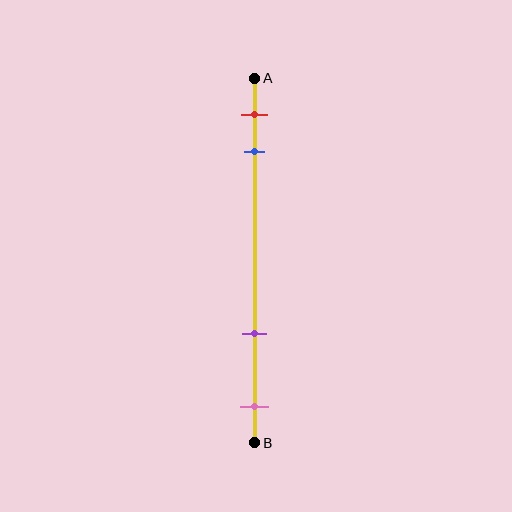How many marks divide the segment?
There are 4 marks dividing the segment.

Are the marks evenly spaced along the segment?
No, the marks are not evenly spaced.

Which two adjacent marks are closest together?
The red and blue marks are the closest adjacent pair.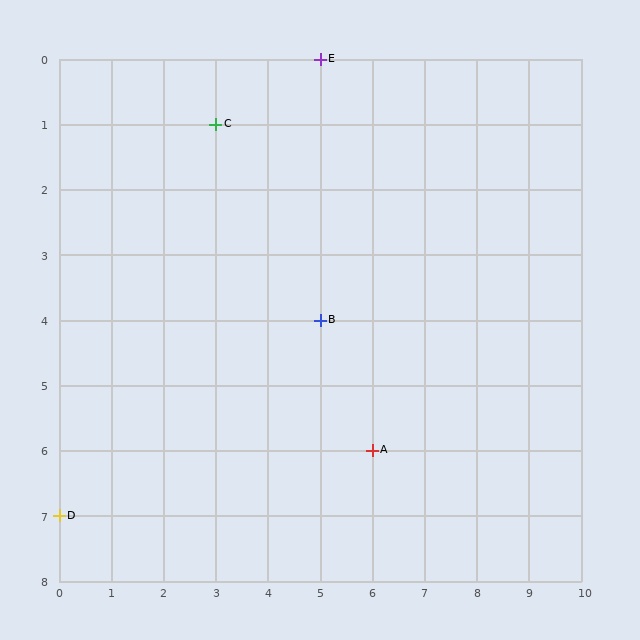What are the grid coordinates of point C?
Point C is at grid coordinates (3, 1).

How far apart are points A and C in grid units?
Points A and C are 3 columns and 5 rows apart (about 5.8 grid units diagonally).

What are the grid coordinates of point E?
Point E is at grid coordinates (5, 0).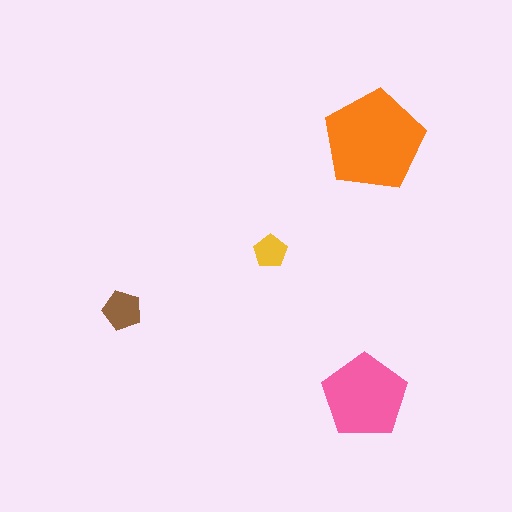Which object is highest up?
The orange pentagon is topmost.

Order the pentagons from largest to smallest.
the orange one, the pink one, the brown one, the yellow one.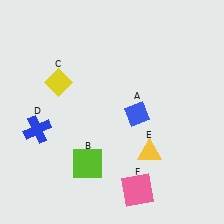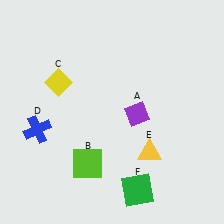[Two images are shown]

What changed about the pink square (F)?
In Image 1, F is pink. In Image 2, it changed to green.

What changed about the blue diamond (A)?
In Image 1, A is blue. In Image 2, it changed to purple.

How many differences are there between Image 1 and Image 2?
There are 2 differences between the two images.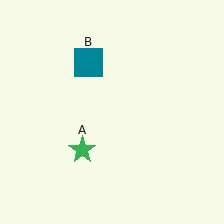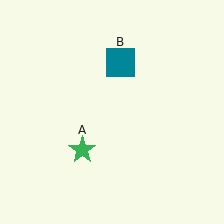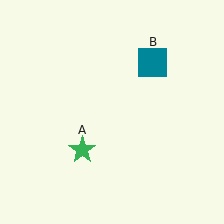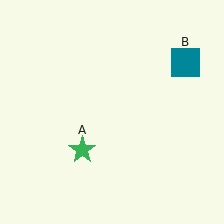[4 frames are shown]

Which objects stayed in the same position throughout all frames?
Green star (object A) remained stationary.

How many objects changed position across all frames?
1 object changed position: teal square (object B).